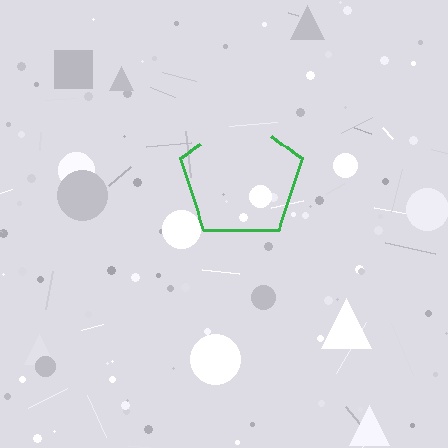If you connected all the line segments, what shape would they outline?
They would outline a pentagon.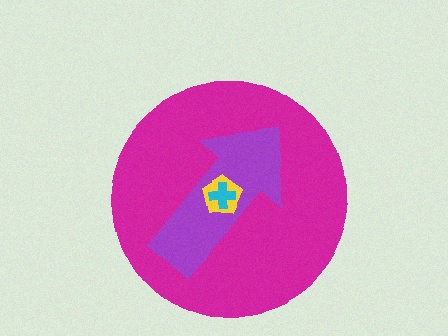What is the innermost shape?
The cyan cross.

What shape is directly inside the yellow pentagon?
The cyan cross.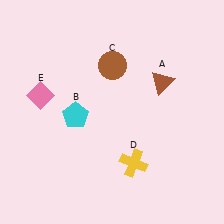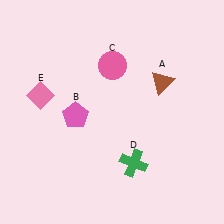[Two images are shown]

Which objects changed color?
B changed from cyan to pink. C changed from brown to pink. D changed from yellow to green.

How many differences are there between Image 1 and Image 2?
There are 3 differences between the two images.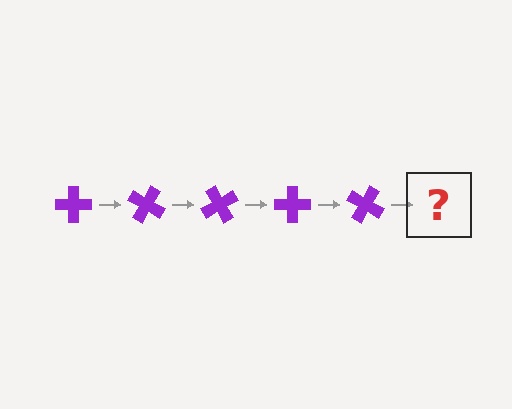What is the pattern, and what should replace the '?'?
The pattern is that the cross rotates 30 degrees each step. The '?' should be a purple cross rotated 150 degrees.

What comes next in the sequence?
The next element should be a purple cross rotated 150 degrees.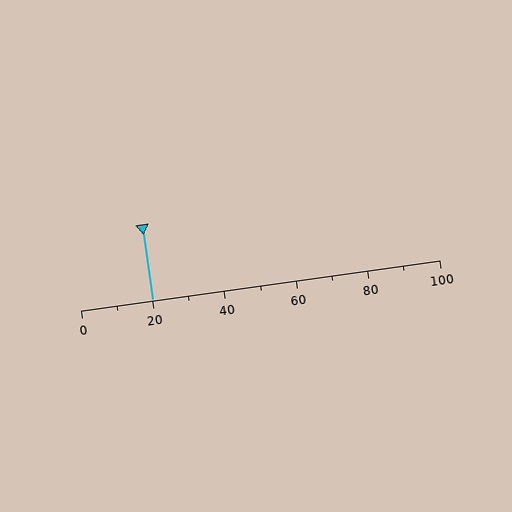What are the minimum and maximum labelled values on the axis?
The axis runs from 0 to 100.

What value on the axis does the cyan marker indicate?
The marker indicates approximately 20.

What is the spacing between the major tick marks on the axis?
The major ticks are spaced 20 apart.